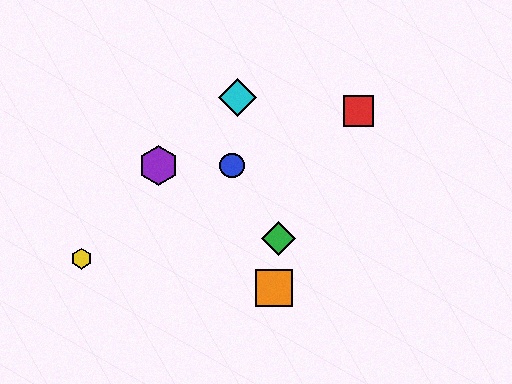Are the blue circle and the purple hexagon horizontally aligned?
Yes, both are at y≈166.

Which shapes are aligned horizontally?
The blue circle, the purple hexagon are aligned horizontally.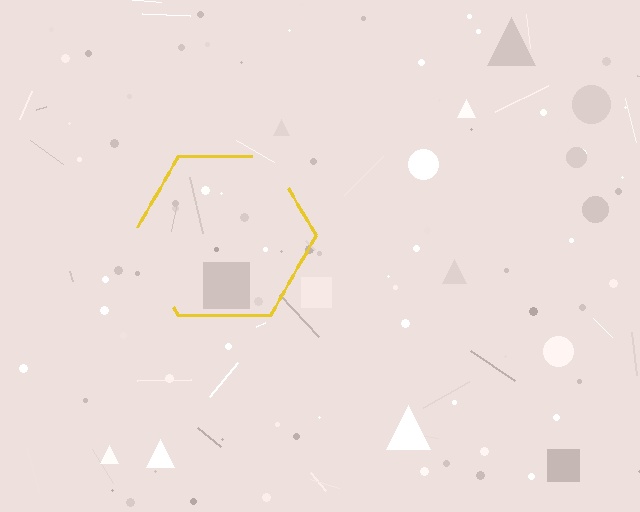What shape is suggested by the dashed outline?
The dashed outline suggests a hexagon.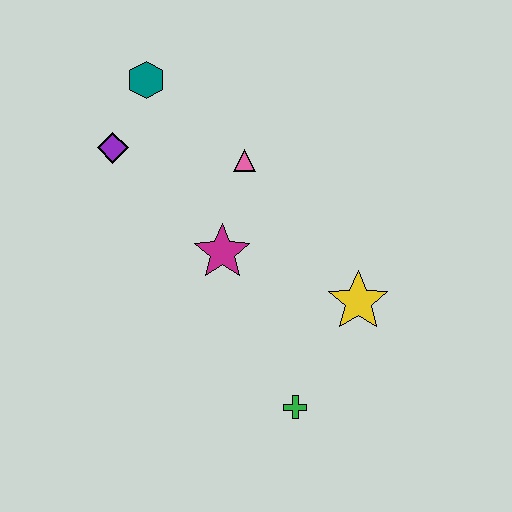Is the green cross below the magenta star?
Yes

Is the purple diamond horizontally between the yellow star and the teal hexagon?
No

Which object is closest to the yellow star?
The green cross is closest to the yellow star.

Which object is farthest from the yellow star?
The teal hexagon is farthest from the yellow star.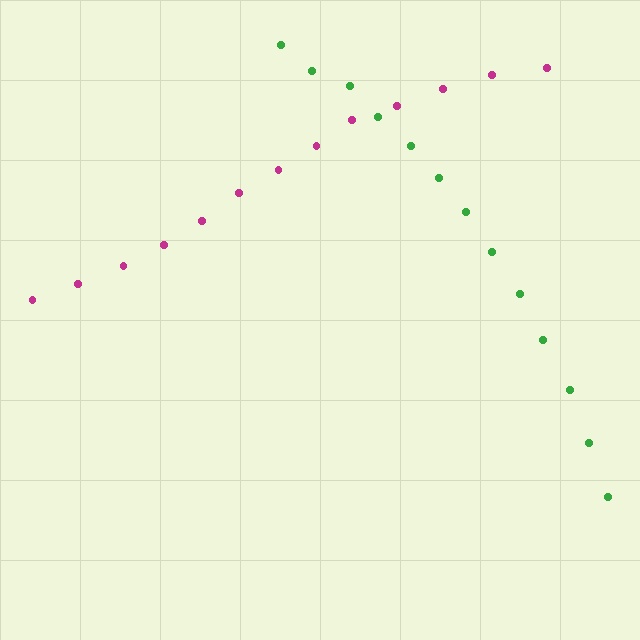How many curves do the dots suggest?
There are 2 distinct paths.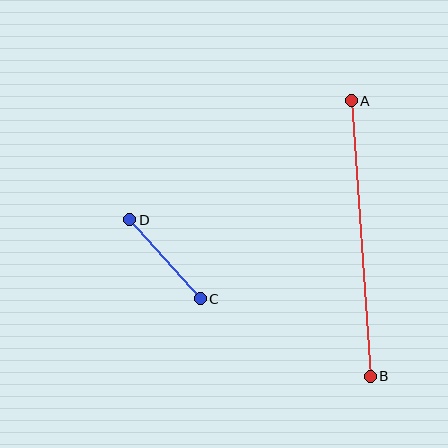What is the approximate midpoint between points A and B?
The midpoint is at approximately (361, 238) pixels.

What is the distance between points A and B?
The distance is approximately 277 pixels.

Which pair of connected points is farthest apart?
Points A and B are farthest apart.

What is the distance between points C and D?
The distance is approximately 106 pixels.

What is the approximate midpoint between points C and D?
The midpoint is at approximately (165, 259) pixels.